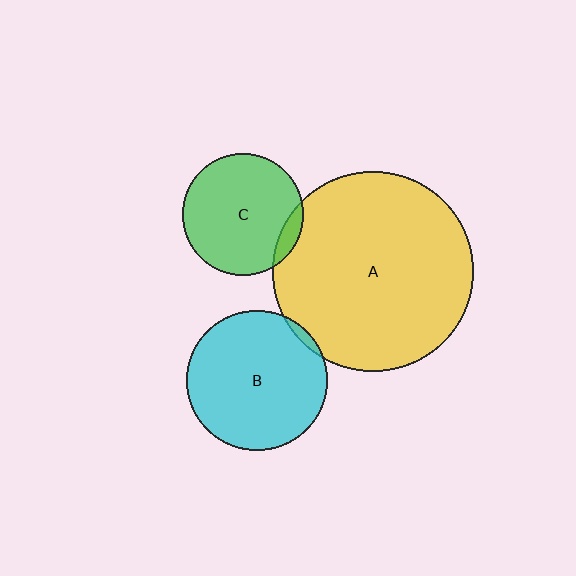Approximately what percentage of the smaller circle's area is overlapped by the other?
Approximately 10%.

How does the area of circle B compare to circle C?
Approximately 1.3 times.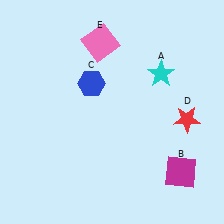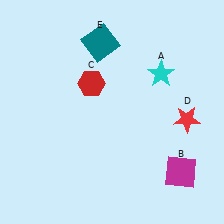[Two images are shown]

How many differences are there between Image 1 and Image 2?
There are 2 differences between the two images.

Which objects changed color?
C changed from blue to red. E changed from pink to teal.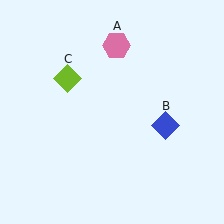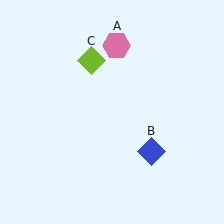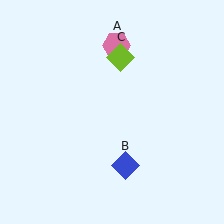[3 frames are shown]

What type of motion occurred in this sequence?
The blue diamond (object B), lime diamond (object C) rotated clockwise around the center of the scene.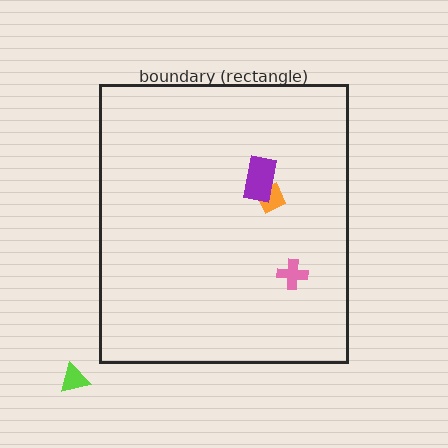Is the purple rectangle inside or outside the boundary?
Inside.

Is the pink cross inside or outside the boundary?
Inside.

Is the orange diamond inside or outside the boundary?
Inside.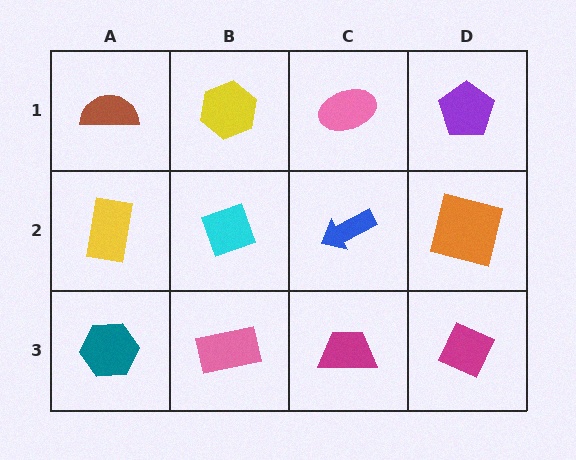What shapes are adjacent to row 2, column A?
A brown semicircle (row 1, column A), a teal hexagon (row 3, column A), a cyan diamond (row 2, column B).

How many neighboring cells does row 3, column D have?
2.